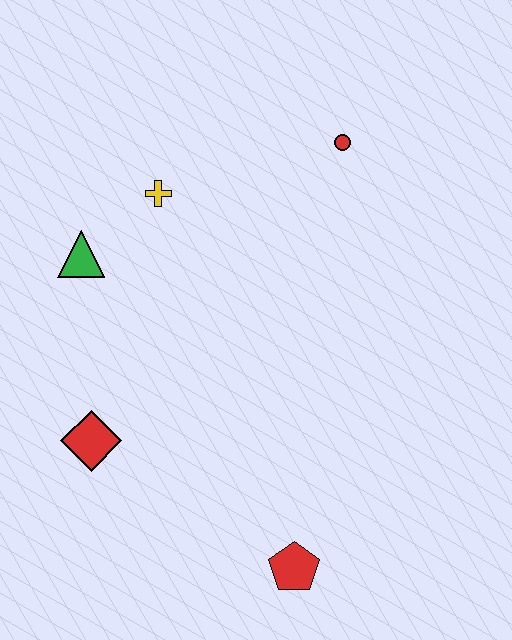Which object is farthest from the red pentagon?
The red circle is farthest from the red pentagon.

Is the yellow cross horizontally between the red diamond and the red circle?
Yes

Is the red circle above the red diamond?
Yes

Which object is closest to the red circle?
The yellow cross is closest to the red circle.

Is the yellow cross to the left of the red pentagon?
Yes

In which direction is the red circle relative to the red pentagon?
The red circle is above the red pentagon.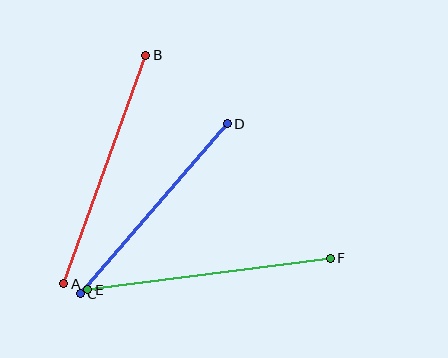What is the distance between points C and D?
The distance is approximately 225 pixels.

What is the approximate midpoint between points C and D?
The midpoint is at approximately (154, 209) pixels.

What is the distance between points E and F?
The distance is approximately 245 pixels.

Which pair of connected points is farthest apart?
Points E and F are farthest apart.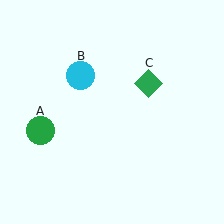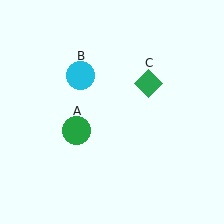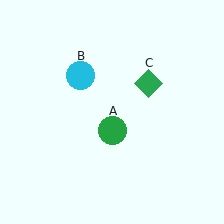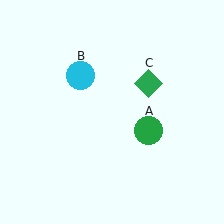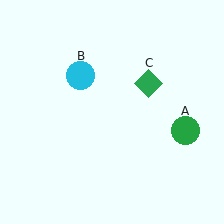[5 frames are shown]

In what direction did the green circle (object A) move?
The green circle (object A) moved right.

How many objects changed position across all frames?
1 object changed position: green circle (object A).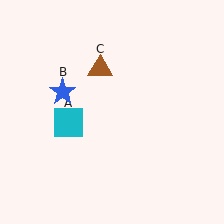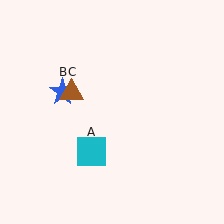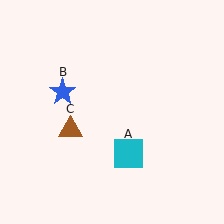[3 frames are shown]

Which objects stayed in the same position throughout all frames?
Blue star (object B) remained stationary.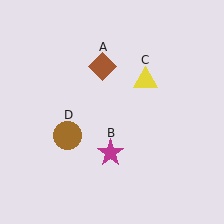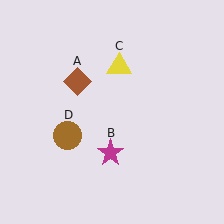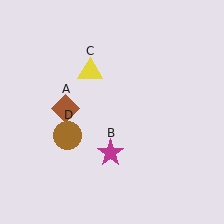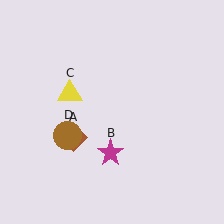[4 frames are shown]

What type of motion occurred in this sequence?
The brown diamond (object A), yellow triangle (object C) rotated counterclockwise around the center of the scene.